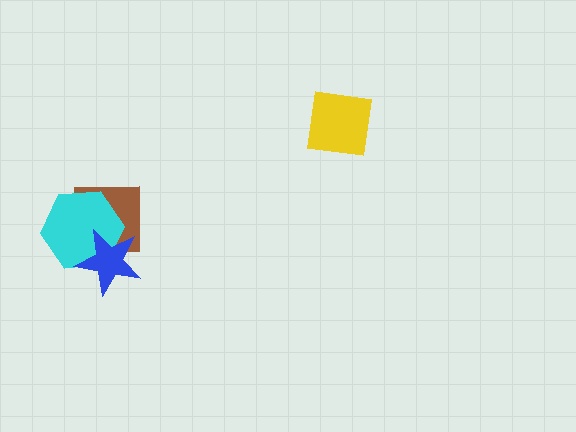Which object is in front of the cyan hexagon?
The blue star is in front of the cyan hexagon.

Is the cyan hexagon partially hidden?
Yes, it is partially covered by another shape.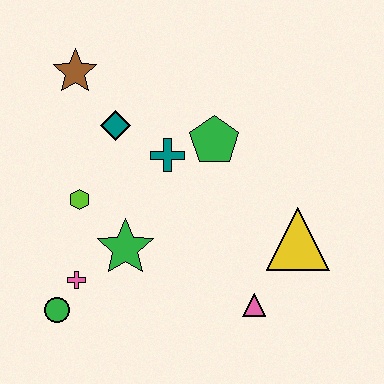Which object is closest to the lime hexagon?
The green star is closest to the lime hexagon.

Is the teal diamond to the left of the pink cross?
No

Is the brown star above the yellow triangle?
Yes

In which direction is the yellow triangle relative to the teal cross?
The yellow triangle is to the right of the teal cross.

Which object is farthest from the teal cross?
The green circle is farthest from the teal cross.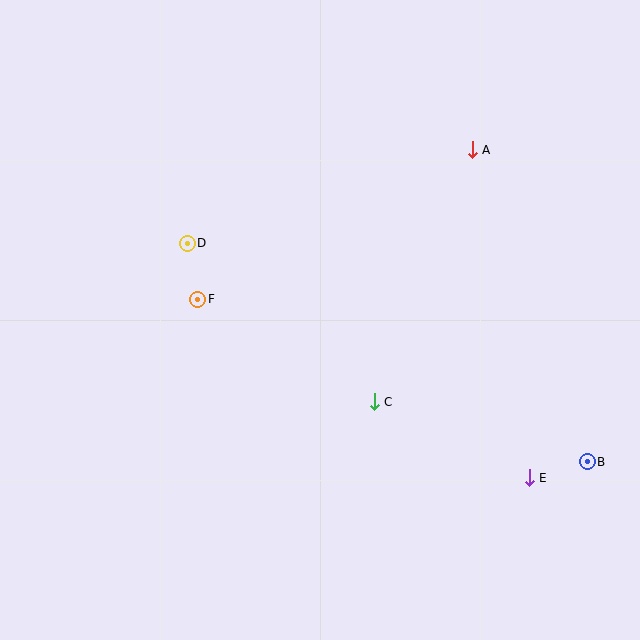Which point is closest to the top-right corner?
Point A is closest to the top-right corner.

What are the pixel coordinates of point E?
Point E is at (529, 478).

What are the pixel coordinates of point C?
Point C is at (374, 402).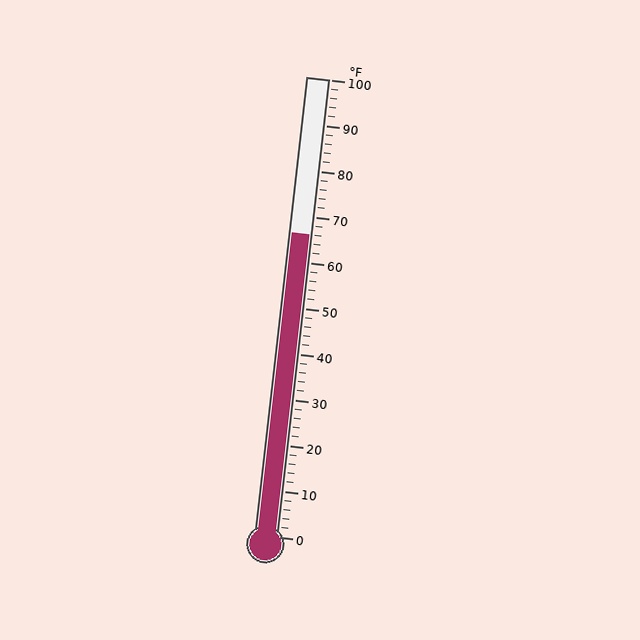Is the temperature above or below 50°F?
The temperature is above 50°F.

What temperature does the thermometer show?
The thermometer shows approximately 66°F.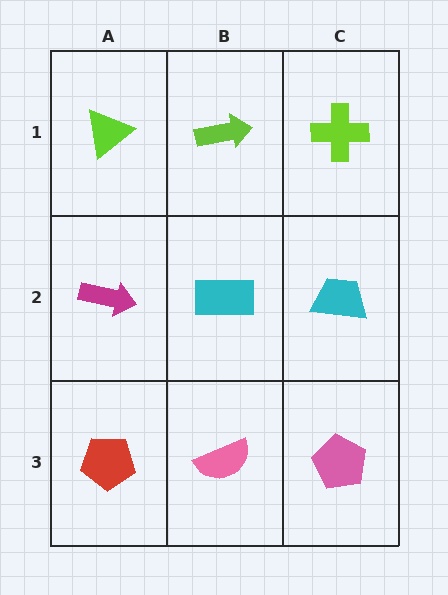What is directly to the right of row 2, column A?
A cyan rectangle.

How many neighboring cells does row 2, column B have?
4.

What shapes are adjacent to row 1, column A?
A magenta arrow (row 2, column A), a lime arrow (row 1, column B).